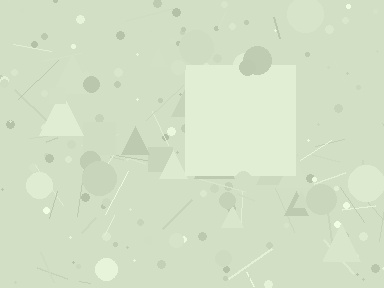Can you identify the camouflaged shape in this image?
The camouflaged shape is a square.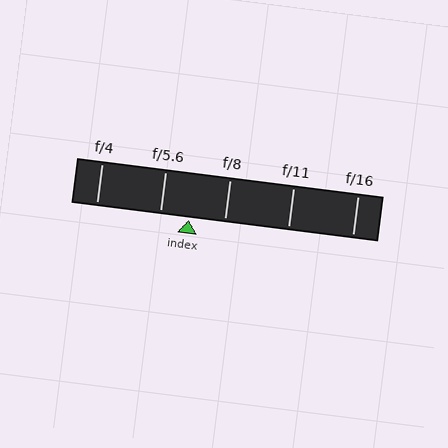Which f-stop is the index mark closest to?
The index mark is closest to f/5.6.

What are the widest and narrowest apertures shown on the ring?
The widest aperture shown is f/4 and the narrowest is f/16.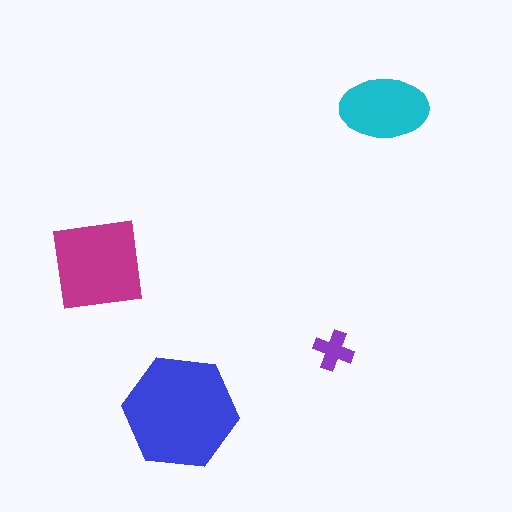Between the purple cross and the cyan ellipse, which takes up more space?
The cyan ellipse.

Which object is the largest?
The blue hexagon.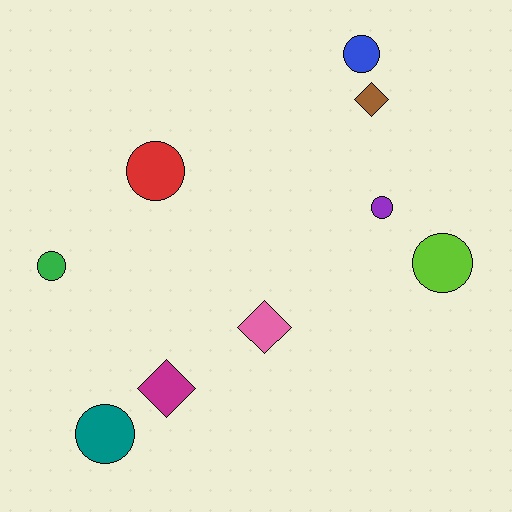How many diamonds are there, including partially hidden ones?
There are 3 diamonds.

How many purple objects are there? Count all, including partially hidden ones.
There is 1 purple object.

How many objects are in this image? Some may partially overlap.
There are 9 objects.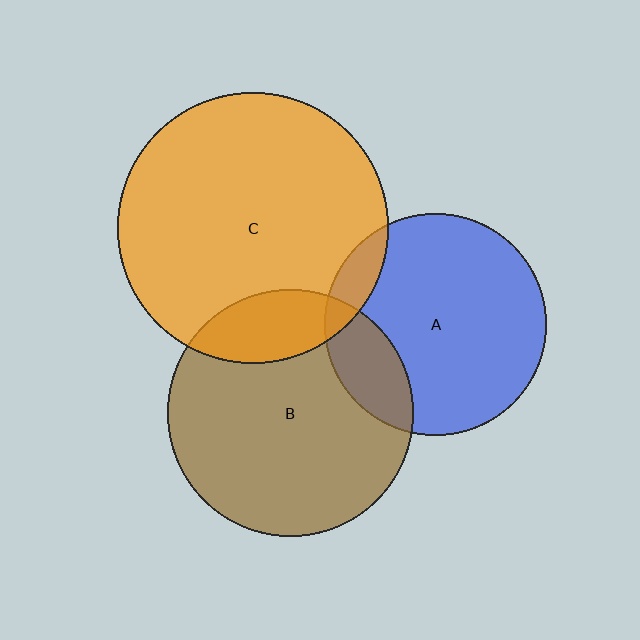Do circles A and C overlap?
Yes.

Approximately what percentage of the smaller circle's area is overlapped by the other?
Approximately 10%.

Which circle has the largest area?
Circle C (orange).